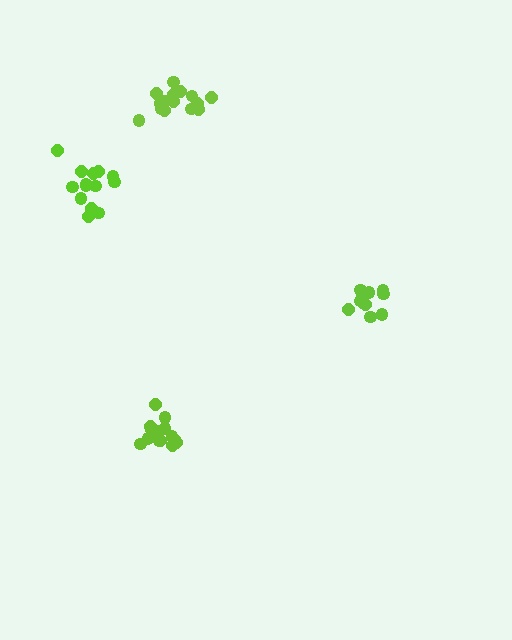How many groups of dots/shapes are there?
There are 4 groups.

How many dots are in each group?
Group 1: 14 dots, Group 2: 14 dots, Group 3: 11 dots, Group 4: 16 dots (55 total).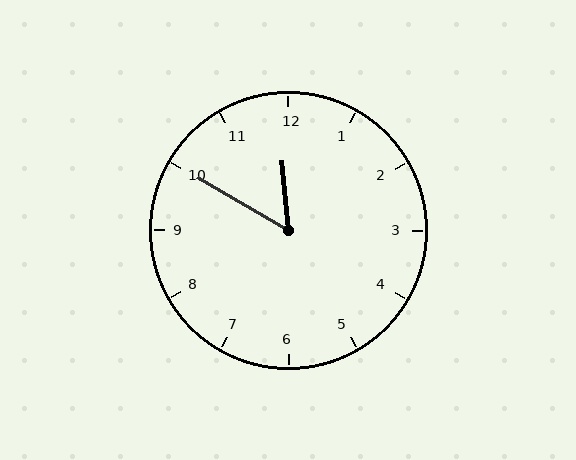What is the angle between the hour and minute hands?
Approximately 55 degrees.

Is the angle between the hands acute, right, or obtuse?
It is acute.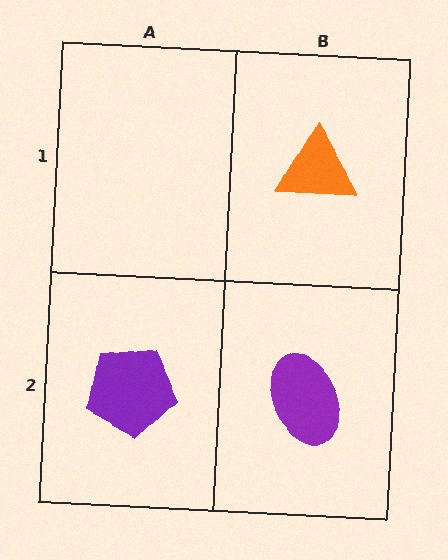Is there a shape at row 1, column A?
No, that cell is empty.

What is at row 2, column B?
A purple ellipse.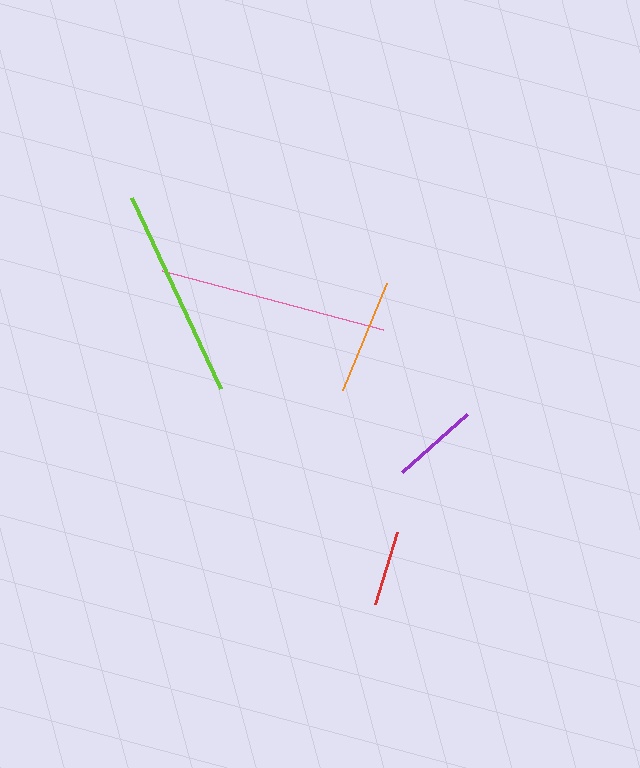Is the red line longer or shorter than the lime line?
The lime line is longer than the red line.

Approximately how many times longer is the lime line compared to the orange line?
The lime line is approximately 1.8 times the length of the orange line.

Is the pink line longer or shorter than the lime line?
The pink line is longer than the lime line.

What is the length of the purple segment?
The purple segment is approximately 87 pixels long.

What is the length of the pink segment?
The pink segment is approximately 229 pixels long.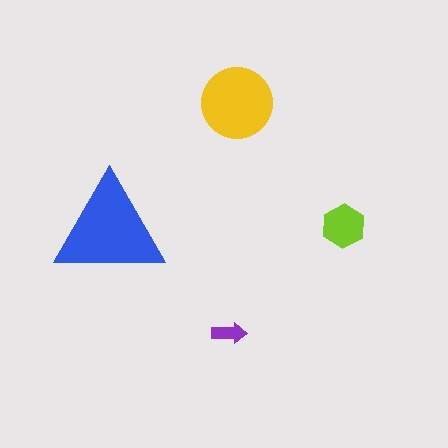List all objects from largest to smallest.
The blue triangle, the yellow circle, the lime hexagon, the purple arrow.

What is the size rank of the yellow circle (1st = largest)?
2nd.